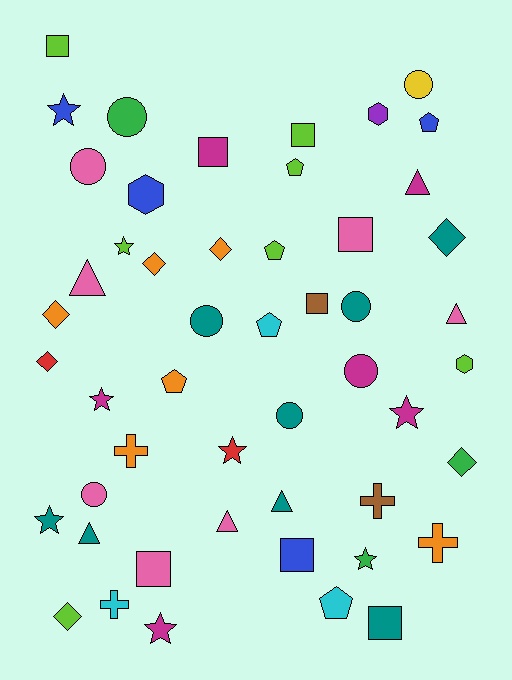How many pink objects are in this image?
There are 7 pink objects.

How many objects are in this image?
There are 50 objects.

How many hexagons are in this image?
There are 3 hexagons.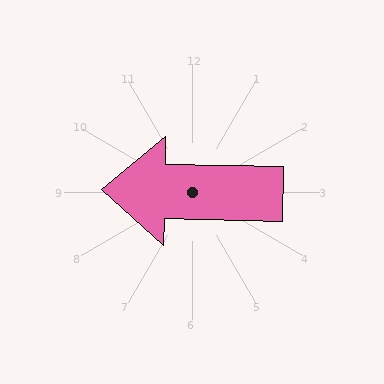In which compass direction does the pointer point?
West.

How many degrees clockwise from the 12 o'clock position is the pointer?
Approximately 271 degrees.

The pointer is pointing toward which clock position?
Roughly 9 o'clock.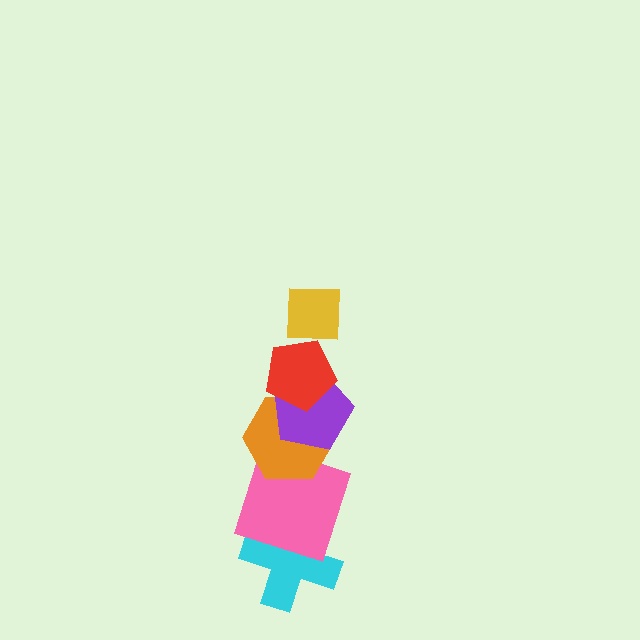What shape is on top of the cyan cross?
The pink square is on top of the cyan cross.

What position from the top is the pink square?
The pink square is 5th from the top.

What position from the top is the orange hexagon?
The orange hexagon is 4th from the top.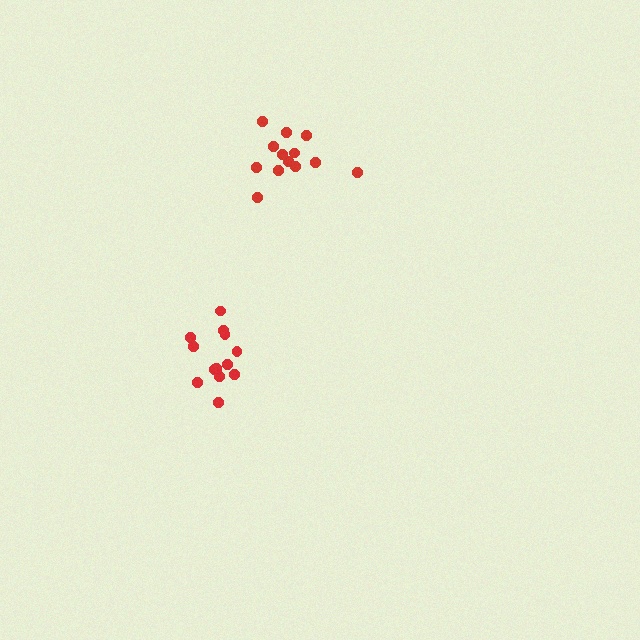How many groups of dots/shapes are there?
There are 2 groups.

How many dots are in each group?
Group 1: 13 dots, Group 2: 13 dots (26 total).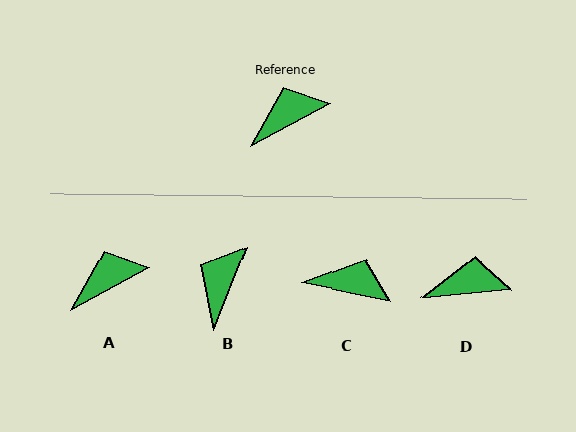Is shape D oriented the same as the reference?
No, it is off by about 23 degrees.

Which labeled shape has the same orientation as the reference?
A.